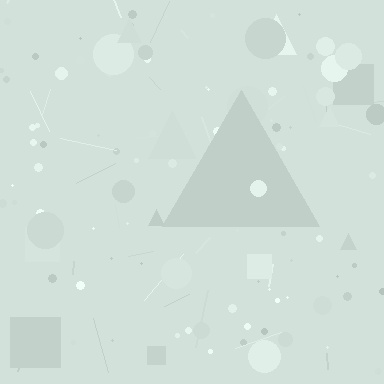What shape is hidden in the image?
A triangle is hidden in the image.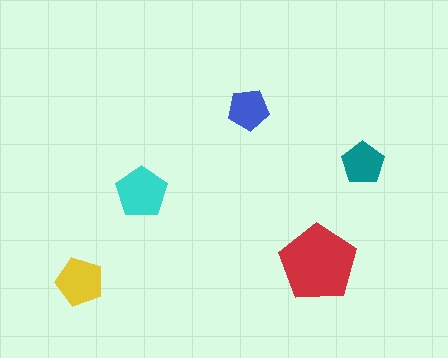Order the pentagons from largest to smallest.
the red one, the cyan one, the yellow one, the teal one, the blue one.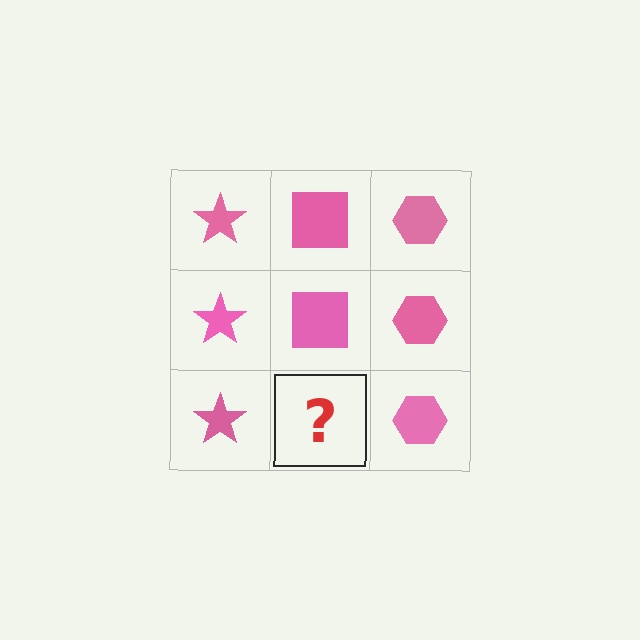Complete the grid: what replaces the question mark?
The question mark should be replaced with a pink square.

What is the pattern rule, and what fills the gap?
The rule is that each column has a consistent shape. The gap should be filled with a pink square.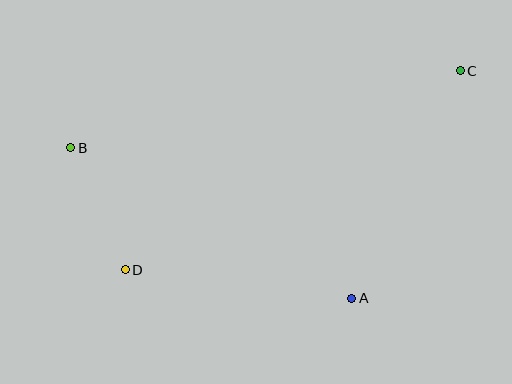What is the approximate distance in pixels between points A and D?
The distance between A and D is approximately 228 pixels.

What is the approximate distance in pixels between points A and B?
The distance between A and B is approximately 319 pixels.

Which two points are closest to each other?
Points B and D are closest to each other.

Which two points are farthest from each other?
Points B and C are farthest from each other.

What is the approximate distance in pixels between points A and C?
The distance between A and C is approximately 252 pixels.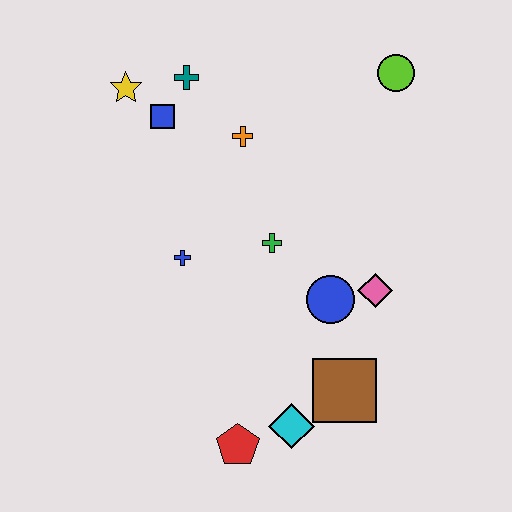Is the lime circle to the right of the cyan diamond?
Yes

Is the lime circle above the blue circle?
Yes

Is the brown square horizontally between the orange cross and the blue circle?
No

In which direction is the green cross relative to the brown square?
The green cross is above the brown square.